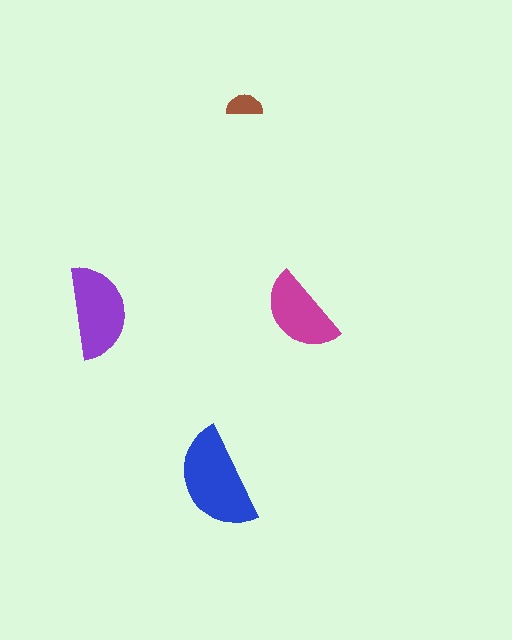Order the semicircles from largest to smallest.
the blue one, the purple one, the magenta one, the brown one.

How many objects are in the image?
There are 4 objects in the image.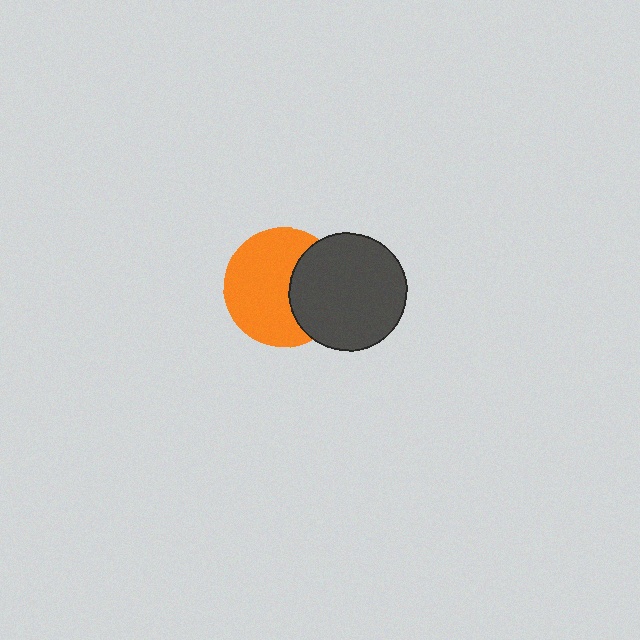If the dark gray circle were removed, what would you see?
You would see the complete orange circle.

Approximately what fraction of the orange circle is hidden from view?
Roughly 34% of the orange circle is hidden behind the dark gray circle.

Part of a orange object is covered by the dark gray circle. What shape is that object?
It is a circle.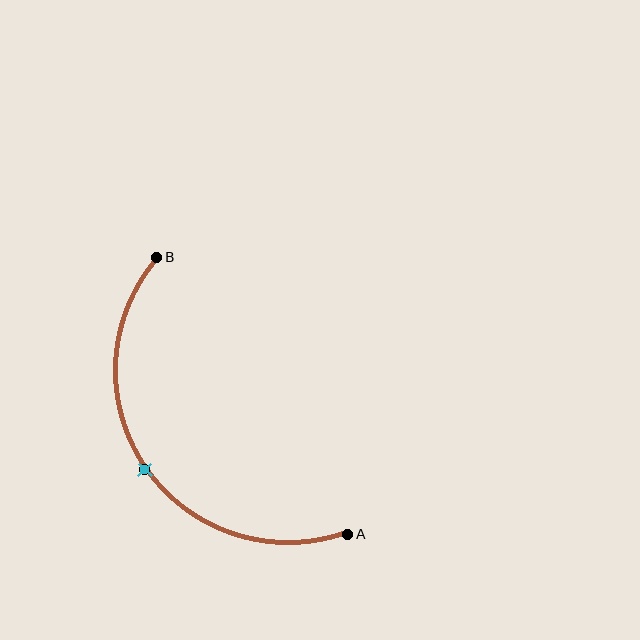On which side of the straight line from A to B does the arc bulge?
The arc bulges below and to the left of the straight line connecting A and B.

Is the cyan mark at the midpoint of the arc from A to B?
Yes. The cyan mark lies on the arc at equal arc-length from both A and B — it is the arc midpoint.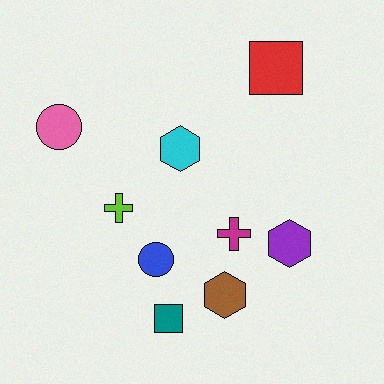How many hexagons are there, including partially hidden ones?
There are 3 hexagons.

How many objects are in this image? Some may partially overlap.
There are 9 objects.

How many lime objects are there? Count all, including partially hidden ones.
There is 1 lime object.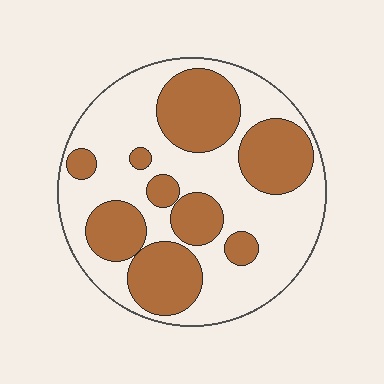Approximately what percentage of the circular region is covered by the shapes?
Approximately 40%.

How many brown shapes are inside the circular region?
9.